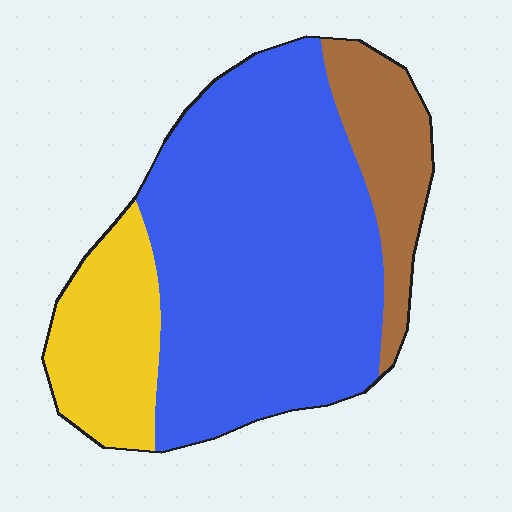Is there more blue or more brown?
Blue.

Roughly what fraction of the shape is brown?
Brown takes up less than a sixth of the shape.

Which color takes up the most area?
Blue, at roughly 65%.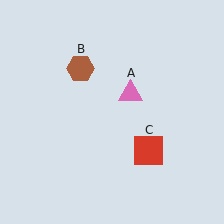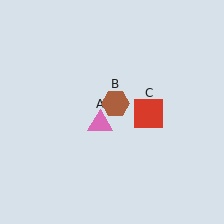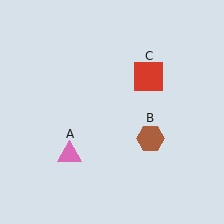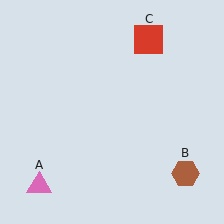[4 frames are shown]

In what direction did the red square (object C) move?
The red square (object C) moved up.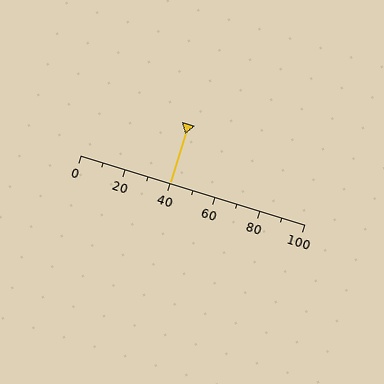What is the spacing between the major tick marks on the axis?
The major ticks are spaced 20 apart.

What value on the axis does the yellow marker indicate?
The marker indicates approximately 40.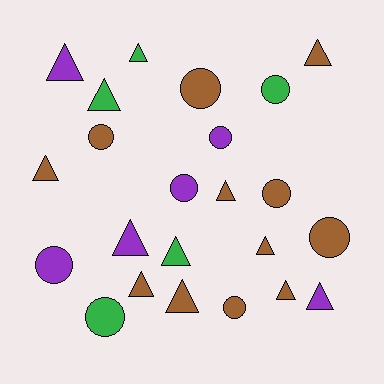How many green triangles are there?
There are 3 green triangles.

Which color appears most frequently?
Brown, with 12 objects.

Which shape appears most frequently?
Triangle, with 13 objects.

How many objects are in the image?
There are 23 objects.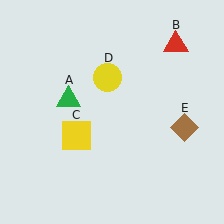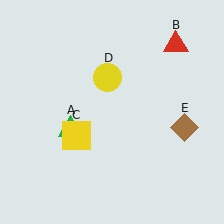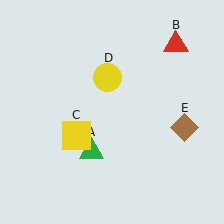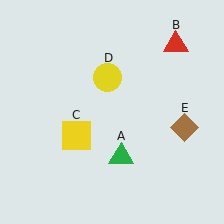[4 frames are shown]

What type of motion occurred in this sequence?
The green triangle (object A) rotated counterclockwise around the center of the scene.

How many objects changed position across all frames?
1 object changed position: green triangle (object A).